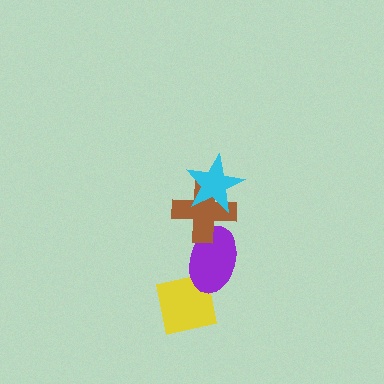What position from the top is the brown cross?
The brown cross is 2nd from the top.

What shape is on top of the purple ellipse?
The brown cross is on top of the purple ellipse.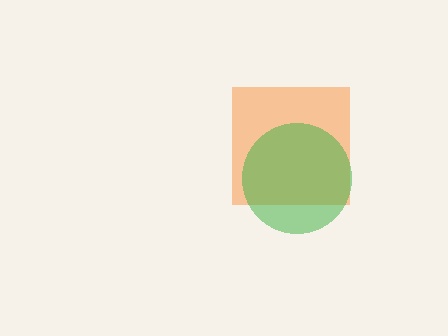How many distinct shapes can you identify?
There are 2 distinct shapes: an orange square, a green circle.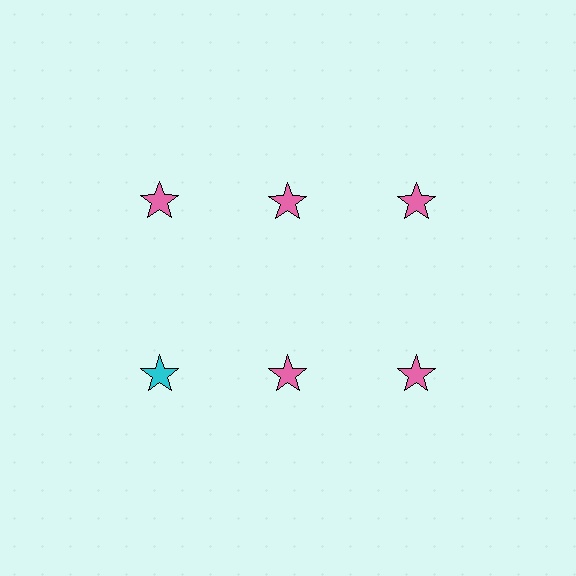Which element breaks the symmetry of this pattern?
The cyan star in the second row, leftmost column breaks the symmetry. All other shapes are pink stars.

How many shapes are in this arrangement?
There are 6 shapes arranged in a grid pattern.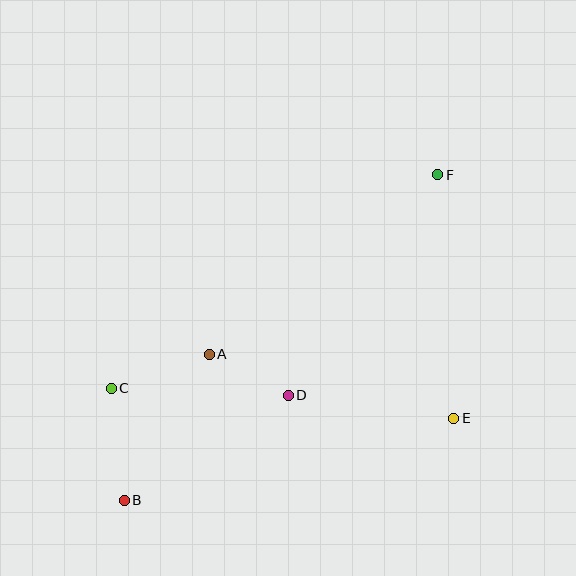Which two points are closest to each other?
Points A and D are closest to each other.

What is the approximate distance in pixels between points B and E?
The distance between B and E is approximately 340 pixels.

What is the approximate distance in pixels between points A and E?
The distance between A and E is approximately 253 pixels.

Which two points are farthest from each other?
Points B and F are farthest from each other.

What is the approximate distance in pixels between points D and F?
The distance between D and F is approximately 266 pixels.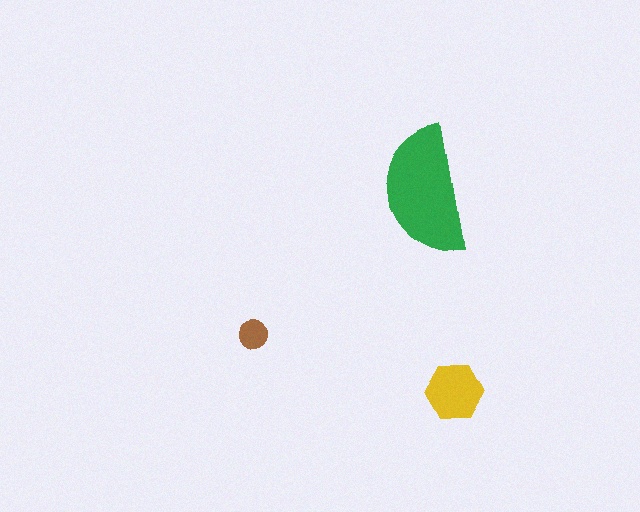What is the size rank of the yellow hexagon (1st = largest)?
2nd.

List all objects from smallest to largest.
The brown circle, the yellow hexagon, the green semicircle.